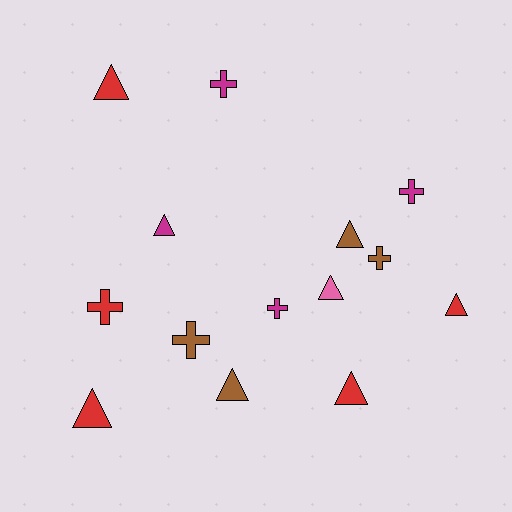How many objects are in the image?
There are 14 objects.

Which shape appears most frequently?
Triangle, with 8 objects.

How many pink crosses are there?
There are no pink crosses.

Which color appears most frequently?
Red, with 5 objects.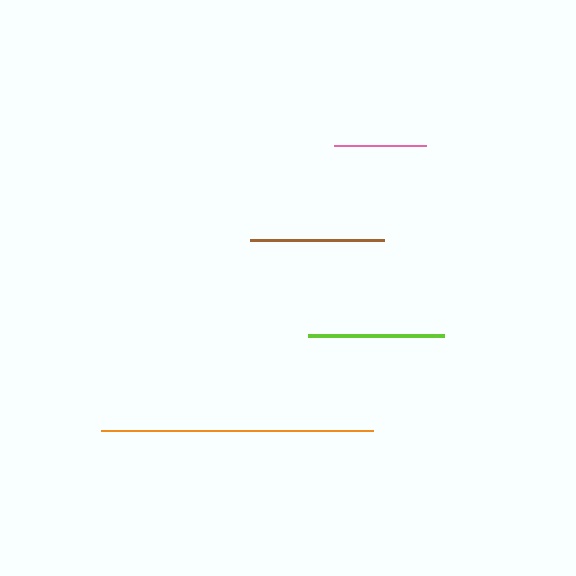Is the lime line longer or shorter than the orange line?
The orange line is longer than the lime line.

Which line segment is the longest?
The orange line is the longest at approximately 272 pixels.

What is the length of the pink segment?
The pink segment is approximately 92 pixels long.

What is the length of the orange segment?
The orange segment is approximately 272 pixels long.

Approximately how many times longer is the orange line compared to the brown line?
The orange line is approximately 2.0 times the length of the brown line.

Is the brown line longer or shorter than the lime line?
The lime line is longer than the brown line.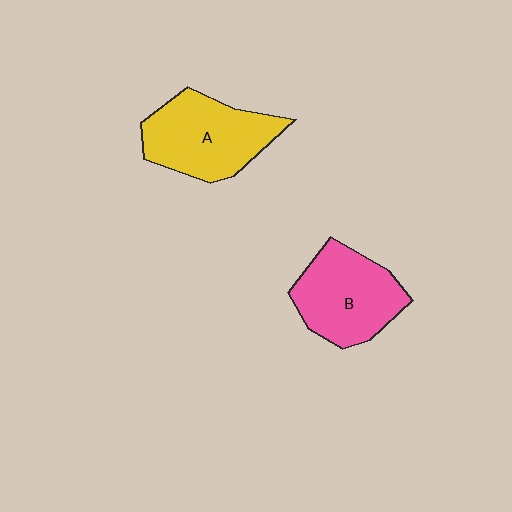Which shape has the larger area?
Shape A (yellow).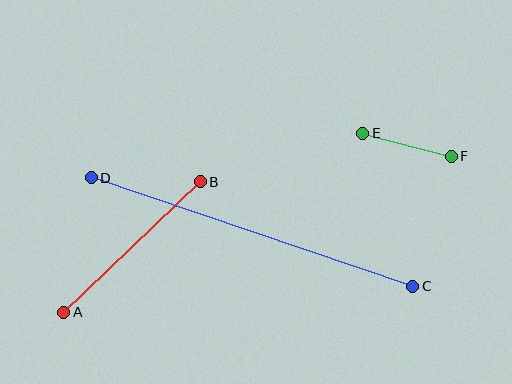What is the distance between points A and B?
The distance is approximately 189 pixels.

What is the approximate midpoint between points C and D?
The midpoint is at approximately (252, 232) pixels.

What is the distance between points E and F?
The distance is approximately 91 pixels.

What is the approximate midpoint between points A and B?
The midpoint is at approximately (132, 247) pixels.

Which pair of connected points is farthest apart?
Points C and D are farthest apart.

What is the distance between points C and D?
The distance is approximately 339 pixels.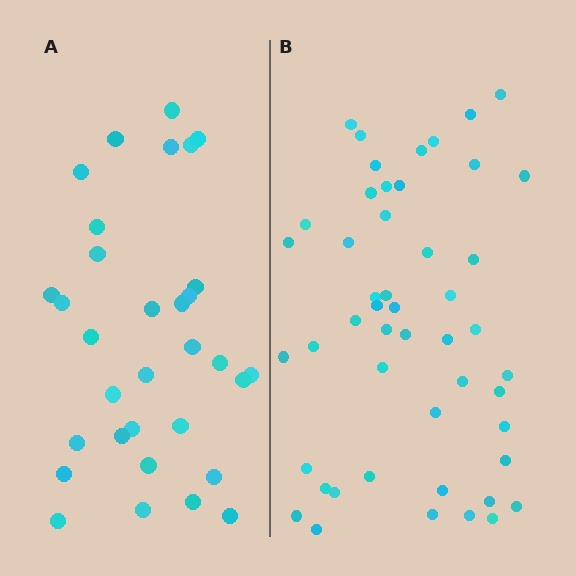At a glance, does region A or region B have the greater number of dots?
Region B (the right region) has more dots.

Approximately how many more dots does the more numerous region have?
Region B has approximately 15 more dots than region A.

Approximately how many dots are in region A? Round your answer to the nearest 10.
About 30 dots. (The exact count is 32, which rounds to 30.)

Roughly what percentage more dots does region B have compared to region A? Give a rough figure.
About 55% more.